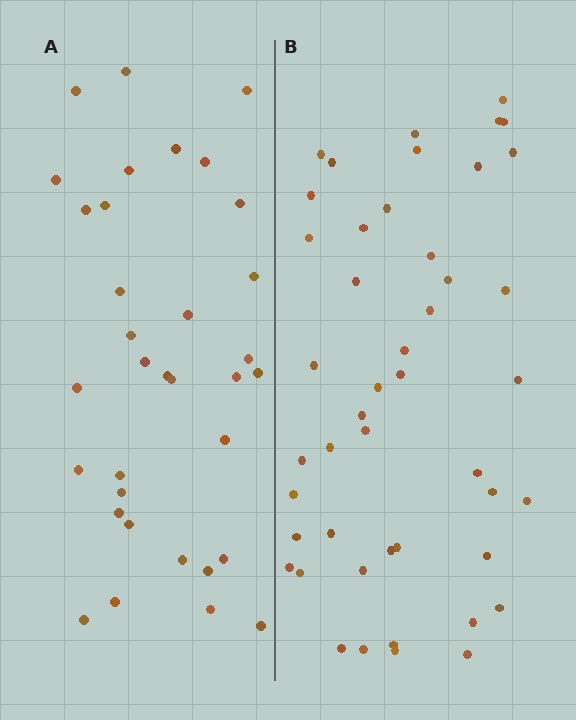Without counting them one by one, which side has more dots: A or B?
Region B (the right region) has more dots.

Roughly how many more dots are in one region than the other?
Region B has roughly 12 or so more dots than region A.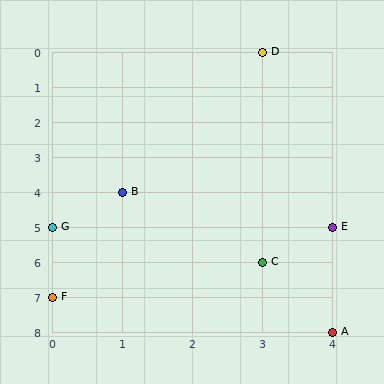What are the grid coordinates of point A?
Point A is at grid coordinates (4, 8).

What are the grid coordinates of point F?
Point F is at grid coordinates (0, 7).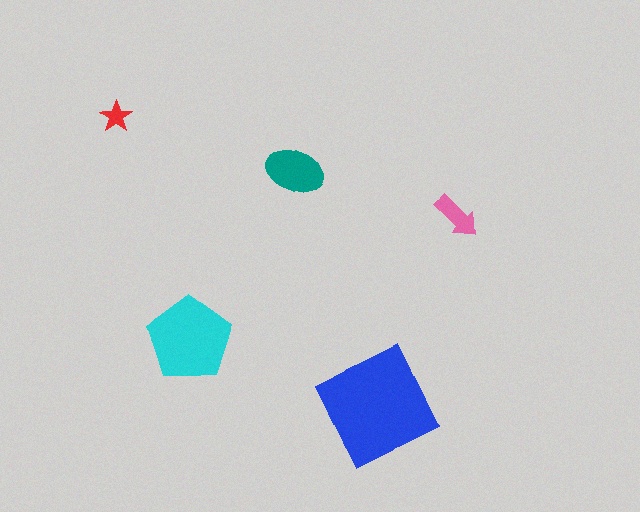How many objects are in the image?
There are 5 objects in the image.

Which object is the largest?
The blue square.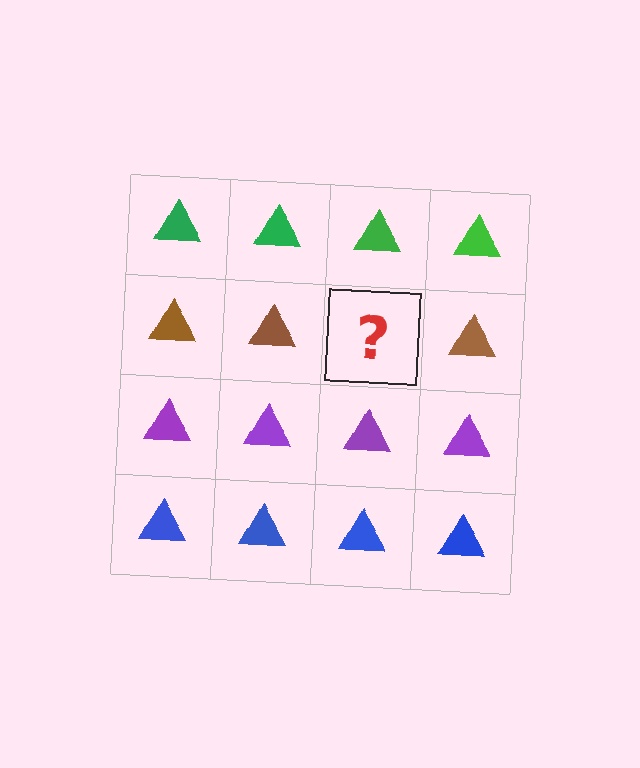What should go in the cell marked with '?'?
The missing cell should contain a brown triangle.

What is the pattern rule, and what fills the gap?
The rule is that each row has a consistent color. The gap should be filled with a brown triangle.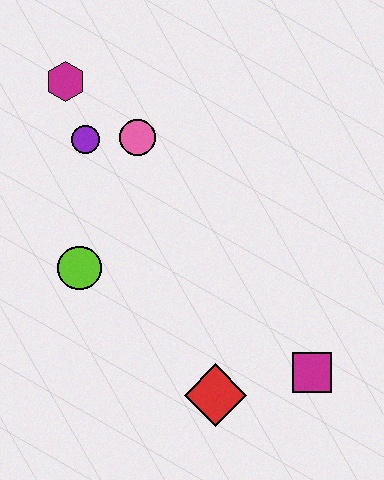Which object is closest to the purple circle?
The pink circle is closest to the purple circle.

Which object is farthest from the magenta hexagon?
The magenta square is farthest from the magenta hexagon.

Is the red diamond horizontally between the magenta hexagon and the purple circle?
No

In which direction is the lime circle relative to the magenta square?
The lime circle is to the left of the magenta square.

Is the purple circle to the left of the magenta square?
Yes